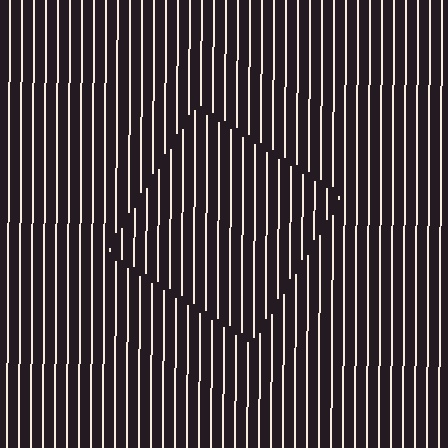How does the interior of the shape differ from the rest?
The interior of the shape contains the same grating, shifted by half a period — the contour is defined by the phase discontinuity where line-ends from the inner and outer gratings abut.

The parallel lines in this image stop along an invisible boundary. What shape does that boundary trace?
An illusory square. The interior of the shape contains the same grating, shifted by half a period — the contour is defined by the phase discontinuity where line-ends from the inner and outer gratings abut.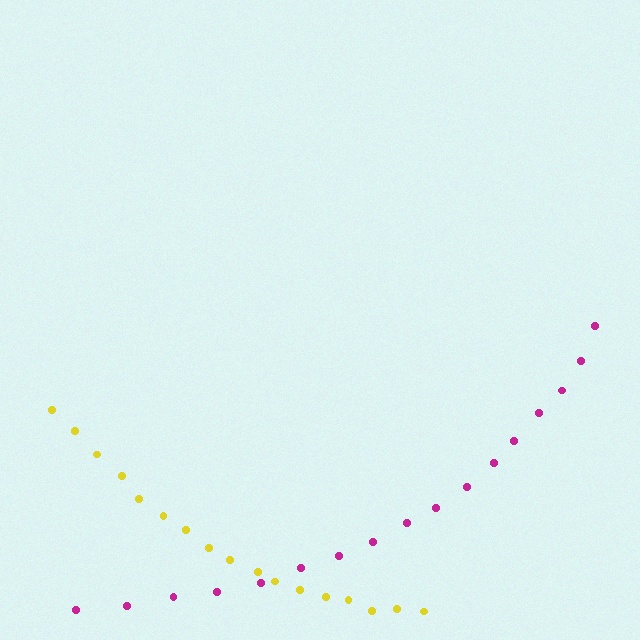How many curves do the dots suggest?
There are 2 distinct paths.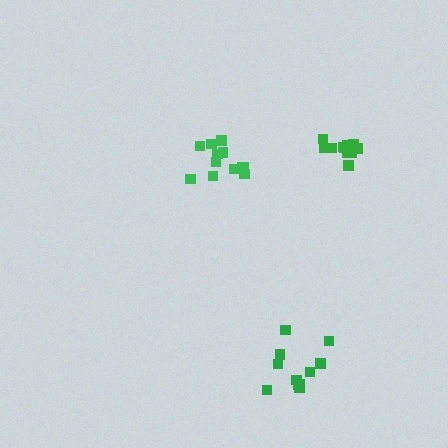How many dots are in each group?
Group 1: 12 dots, Group 2: 11 dots, Group 3: 11 dots (34 total).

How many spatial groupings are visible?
There are 3 spatial groupings.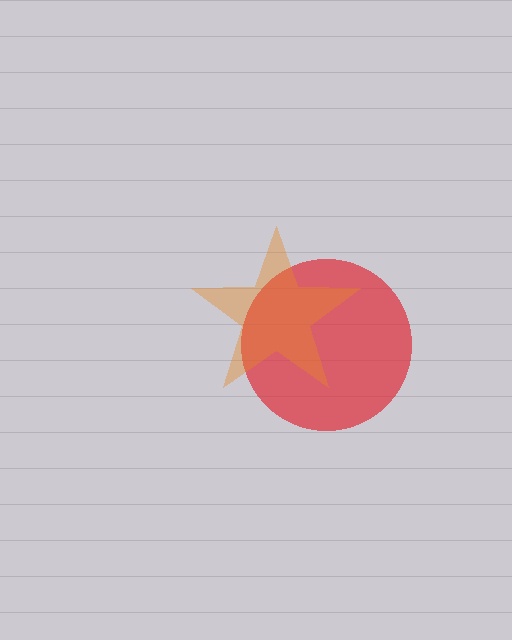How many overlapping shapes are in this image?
There are 2 overlapping shapes in the image.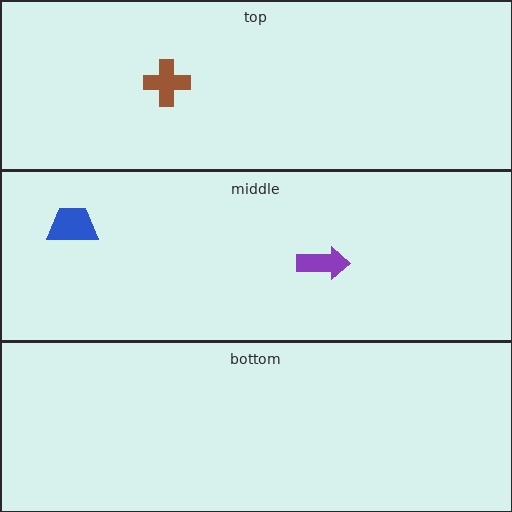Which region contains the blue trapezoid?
The middle region.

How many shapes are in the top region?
1.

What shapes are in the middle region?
The purple arrow, the blue trapezoid.